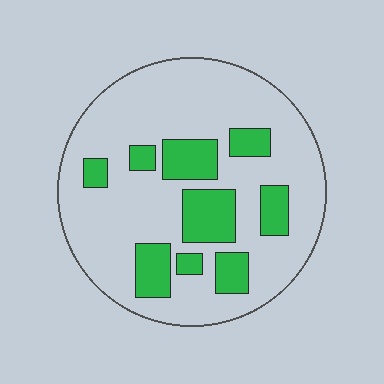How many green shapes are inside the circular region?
9.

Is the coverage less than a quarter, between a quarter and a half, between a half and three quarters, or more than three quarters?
Less than a quarter.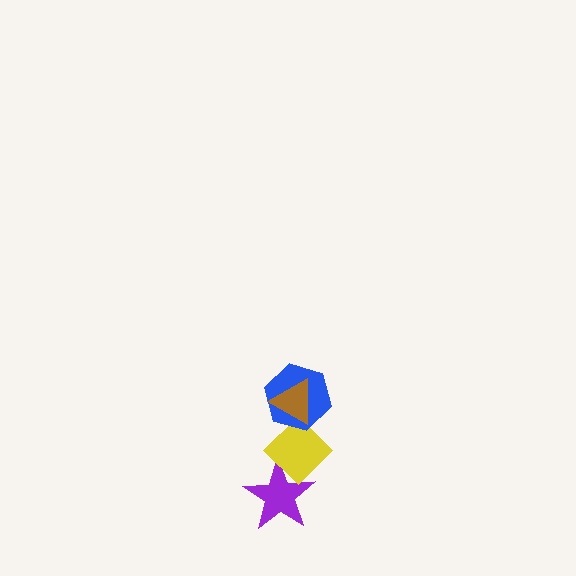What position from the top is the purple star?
The purple star is 4th from the top.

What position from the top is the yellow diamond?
The yellow diamond is 3rd from the top.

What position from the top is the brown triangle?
The brown triangle is 1st from the top.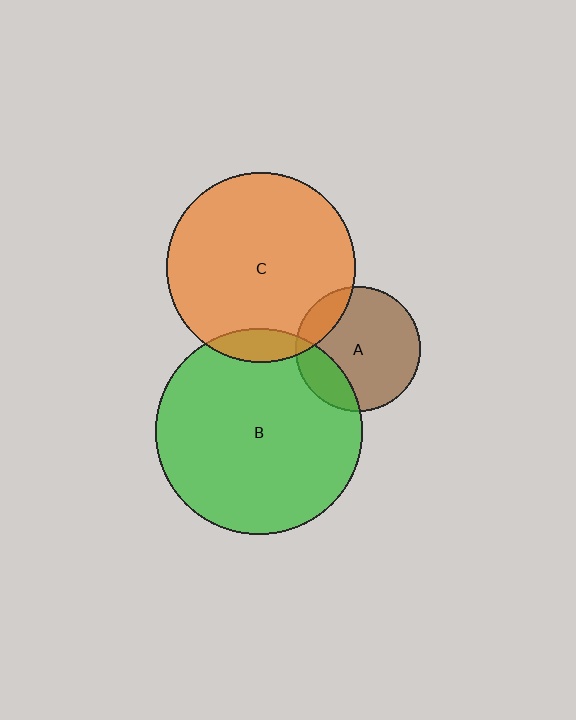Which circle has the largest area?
Circle B (green).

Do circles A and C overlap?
Yes.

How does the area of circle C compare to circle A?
Approximately 2.3 times.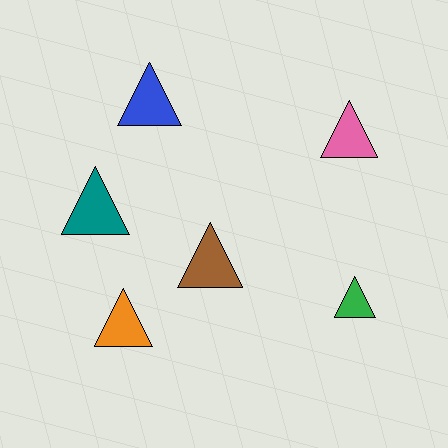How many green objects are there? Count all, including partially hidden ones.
There is 1 green object.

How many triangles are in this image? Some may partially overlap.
There are 6 triangles.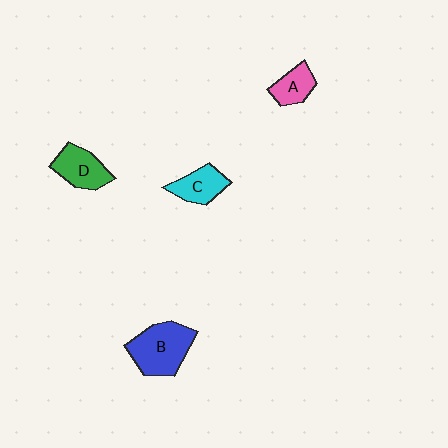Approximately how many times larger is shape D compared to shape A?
Approximately 1.4 times.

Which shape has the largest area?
Shape B (blue).